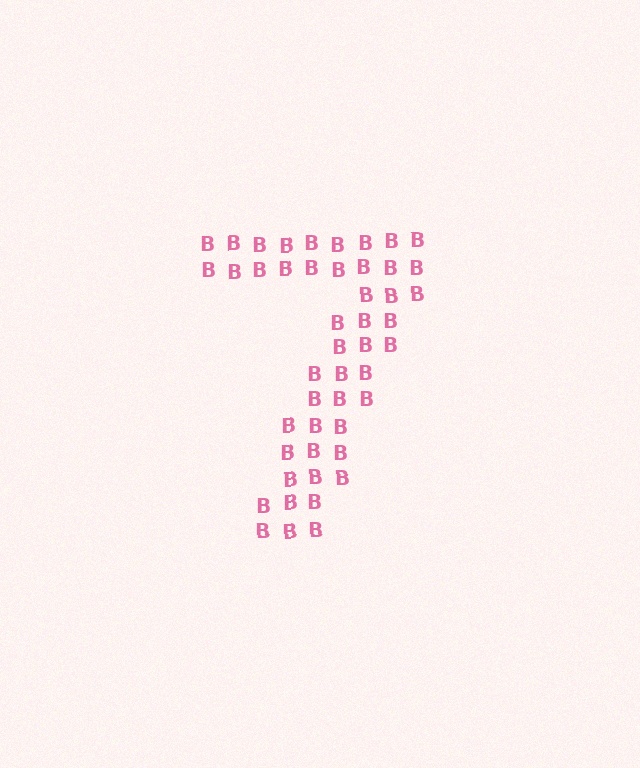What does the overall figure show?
The overall figure shows the digit 7.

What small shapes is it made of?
It is made of small letter B's.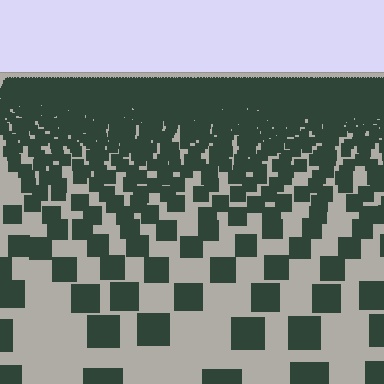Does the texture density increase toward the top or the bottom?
Density increases toward the top.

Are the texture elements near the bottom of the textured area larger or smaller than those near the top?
Larger. Near the bottom, elements are closer to the viewer and appear at a bigger on-screen size.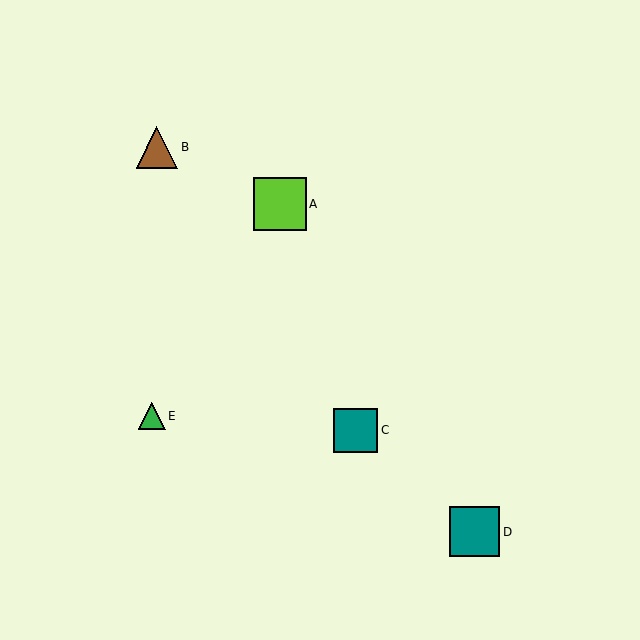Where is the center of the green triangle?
The center of the green triangle is at (152, 416).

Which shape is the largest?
The lime square (labeled A) is the largest.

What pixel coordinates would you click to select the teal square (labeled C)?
Click at (356, 430) to select the teal square C.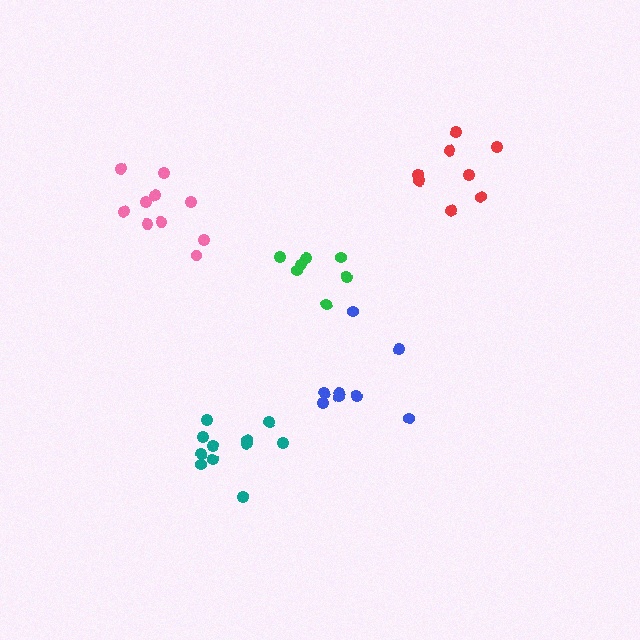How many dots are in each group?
Group 1: 8 dots, Group 2: 11 dots, Group 3: 7 dots, Group 4: 8 dots, Group 5: 10 dots (44 total).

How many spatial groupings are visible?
There are 5 spatial groupings.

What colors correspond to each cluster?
The clusters are colored: blue, teal, green, red, pink.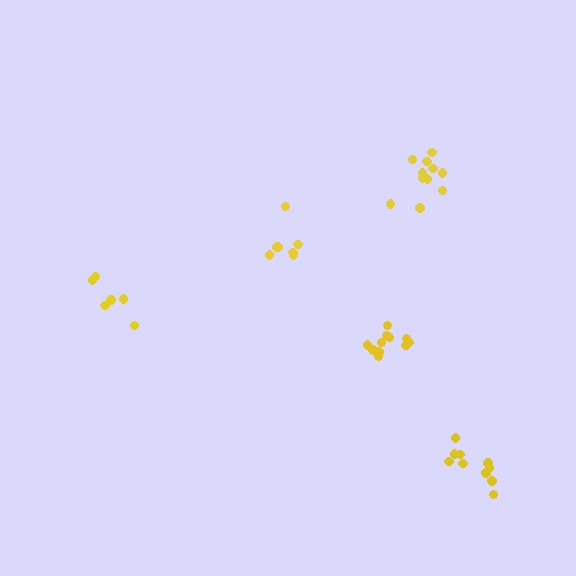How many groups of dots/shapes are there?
There are 5 groups.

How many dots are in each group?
Group 1: 6 dots, Group 2: 11 dots, Group 3: 10 dots, Group 4: 7 dots, Group 5: 11 dots (45 total).